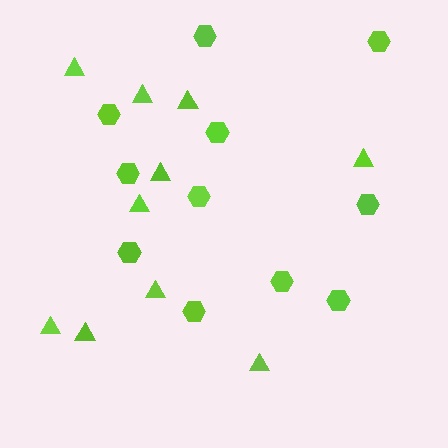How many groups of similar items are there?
There are 2 groups: one group of hexagons (11) and one group of triangles (10).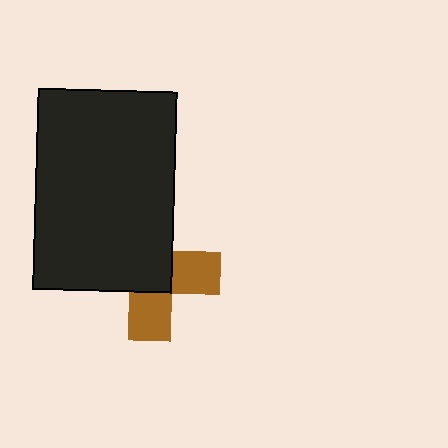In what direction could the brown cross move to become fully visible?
The brown cross could move toward the lower-right. That would shift it out from behind the black rectangle entirely.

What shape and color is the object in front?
The object in front is a black rectangle.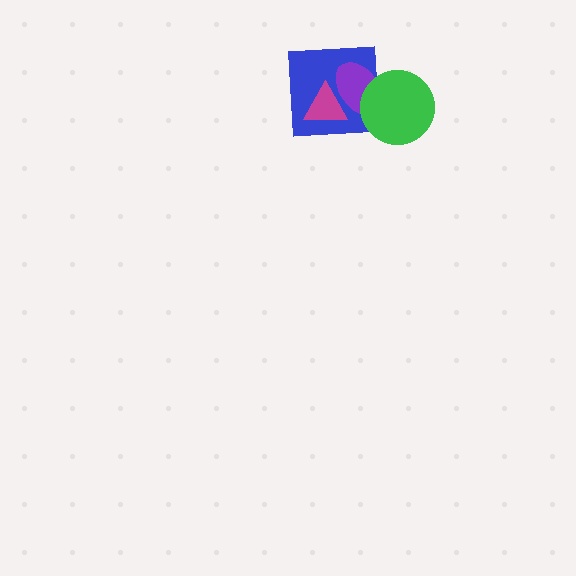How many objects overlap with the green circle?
2 objects overlap with the green circle.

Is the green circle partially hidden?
No, no other shape covers it.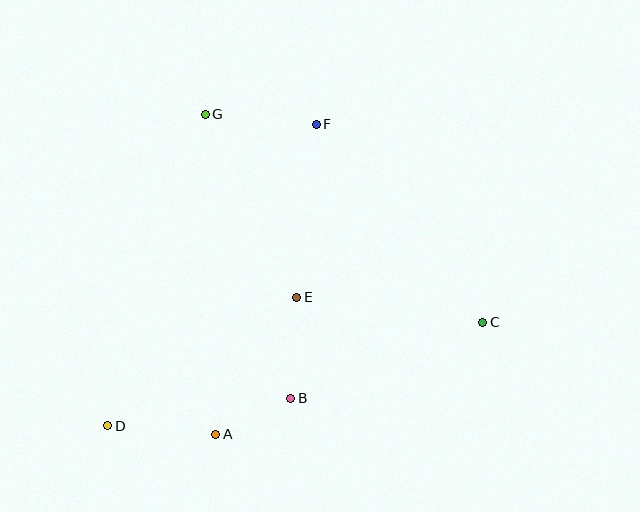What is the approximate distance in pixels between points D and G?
The distance between D and G is approximately 327 pixels.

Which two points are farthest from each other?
Points C and D are farthest from each other.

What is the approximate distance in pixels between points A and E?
The distance between A and E is approximately 159 pixels.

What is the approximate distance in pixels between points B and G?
The distance between B and G is approximately 297 pixels.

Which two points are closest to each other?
Points A and B are closest to each other.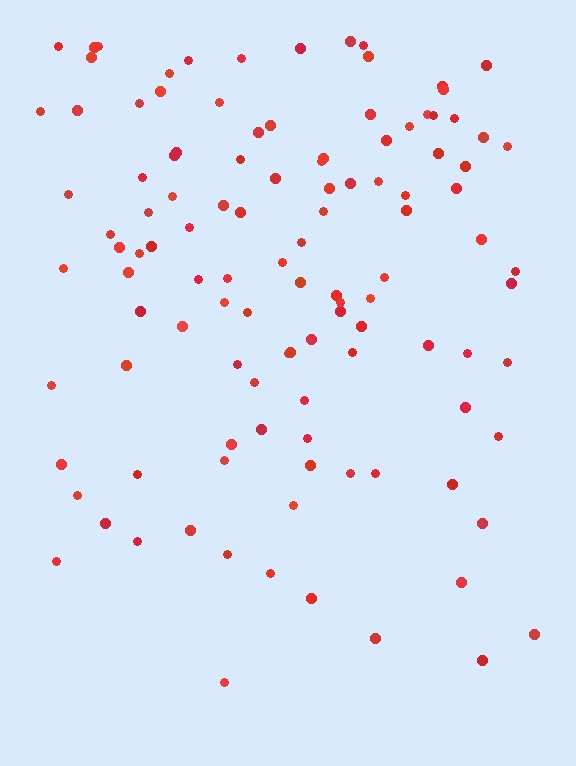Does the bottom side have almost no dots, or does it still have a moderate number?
Still a moderate number, just noticeably fewer than the top.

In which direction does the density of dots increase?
From bottom to top, with the top side densest.